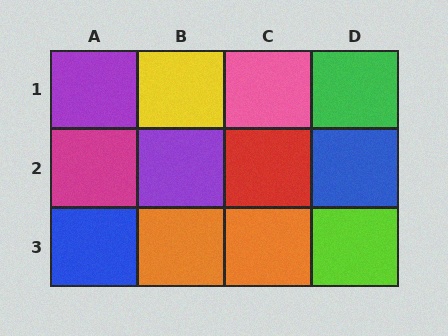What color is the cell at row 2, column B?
Purple.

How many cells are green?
1 cell is green.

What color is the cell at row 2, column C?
Red.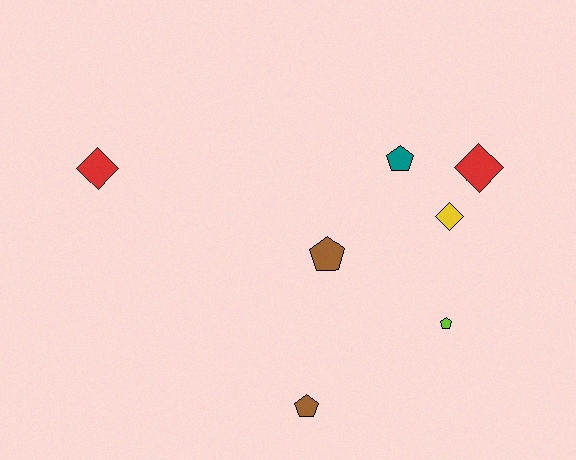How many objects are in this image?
There are 7 objects.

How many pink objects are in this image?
There are no pink objects.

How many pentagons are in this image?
There are 4 pentagons.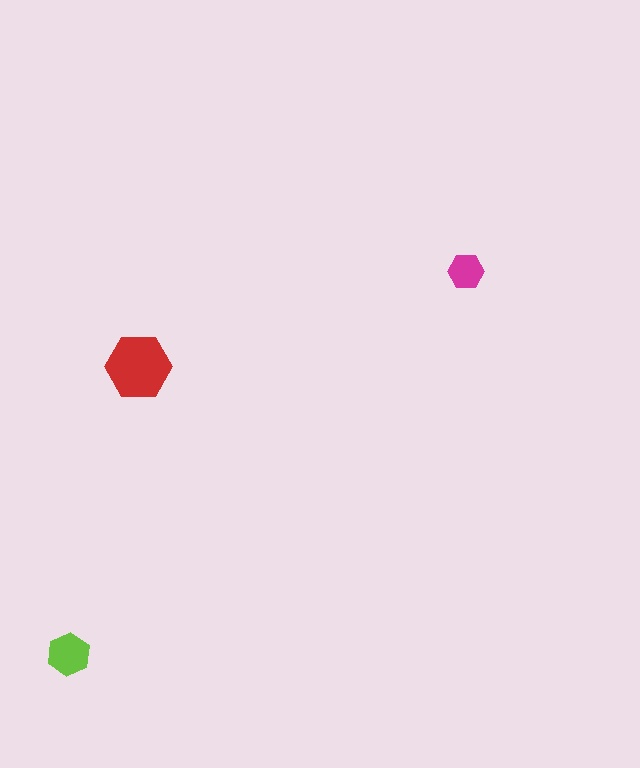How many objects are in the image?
There are 3 objects in the image.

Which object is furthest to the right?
The magenta hexagon is rightmost.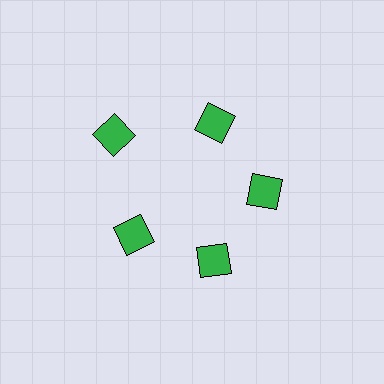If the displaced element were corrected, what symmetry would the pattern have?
It would have 5-fold rotational symmetry — the pattern would map onto itself every 72 degrees.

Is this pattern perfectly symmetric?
No. The 5 green squares are arranged in a ring, but one element near the 10 o'clock position is pushed outward from the center, breaking the 5-fold rotational symmetry.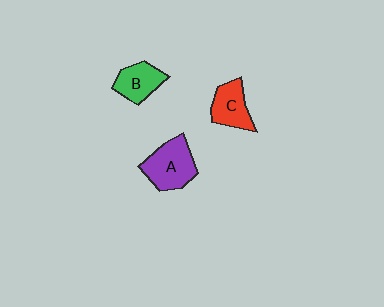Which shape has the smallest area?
Shape B (green).